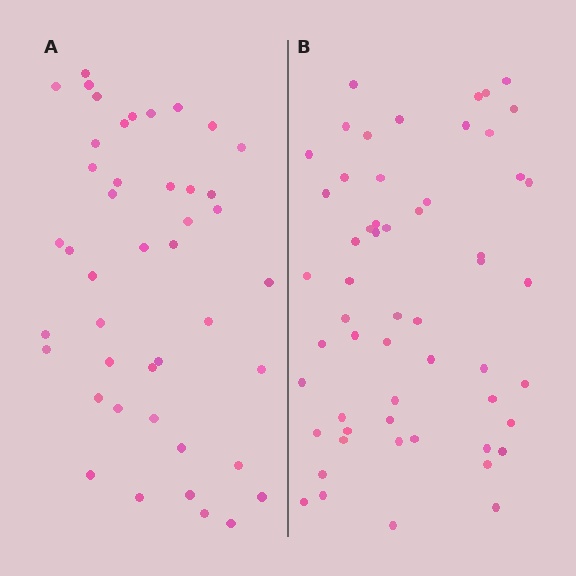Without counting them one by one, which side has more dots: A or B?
Region B (the right region) has more dots.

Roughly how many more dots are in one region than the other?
Region B has roughly 12 or so more dots than region A.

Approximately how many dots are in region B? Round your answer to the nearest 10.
About 60 dots. (The exact count is 56, which rounds to 60.)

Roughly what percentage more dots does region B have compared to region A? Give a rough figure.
About 25% more.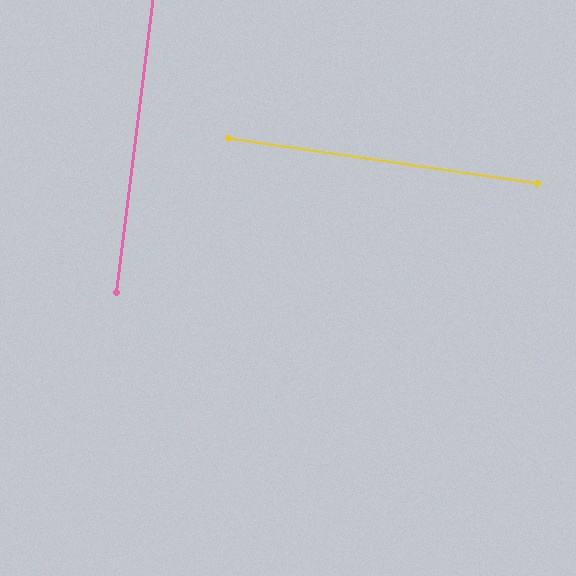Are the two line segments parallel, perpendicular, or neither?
Perpendicular — they meet at approximately 89°.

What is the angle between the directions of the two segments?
Approximately 89 degrees.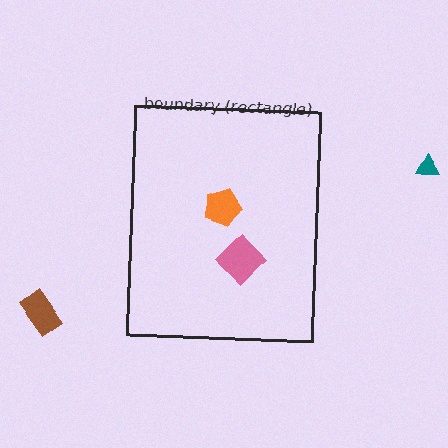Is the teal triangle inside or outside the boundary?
Outside.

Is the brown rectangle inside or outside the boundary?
Outside.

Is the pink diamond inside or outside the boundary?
Inside.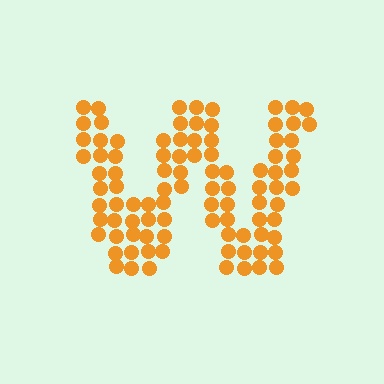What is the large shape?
The large shape is the letter W.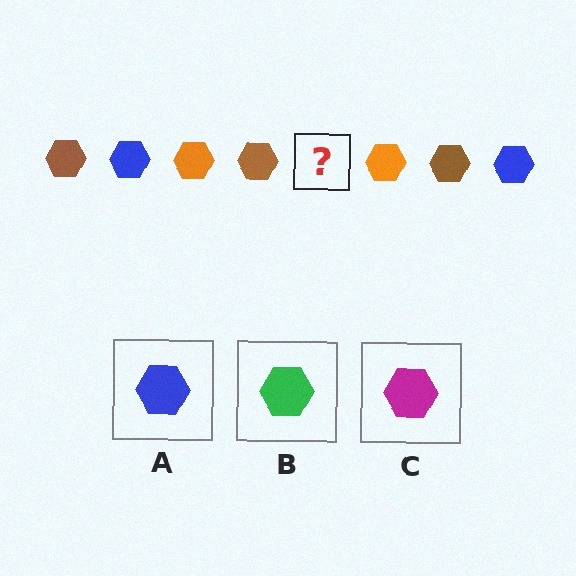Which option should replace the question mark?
Option A.